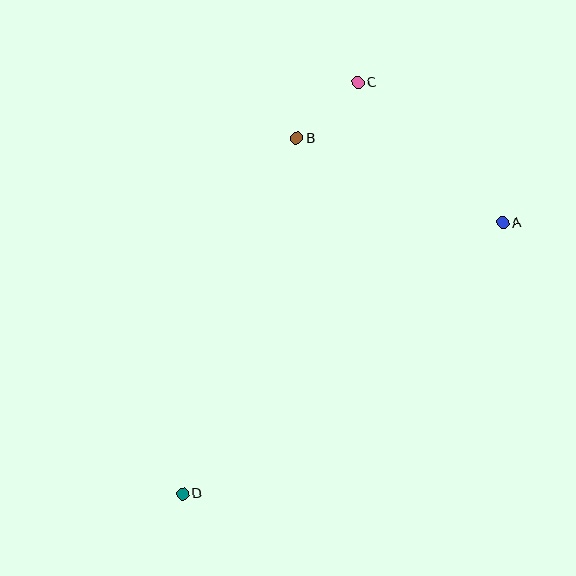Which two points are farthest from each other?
Points C and D are farthest from each other.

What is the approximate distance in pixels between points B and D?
The distance between B and D is approximately 374 pixels.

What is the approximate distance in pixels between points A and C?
The distance between A and C is approximately 202 pixels.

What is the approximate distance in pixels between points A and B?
The distance between A and B is approximately 223 pixels.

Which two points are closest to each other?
Points B and C are closest to each other.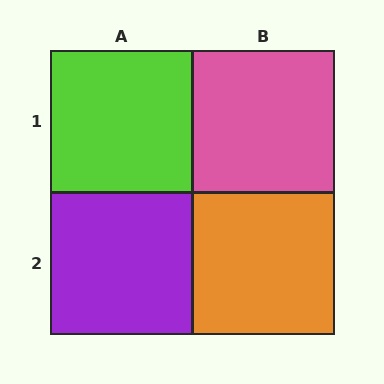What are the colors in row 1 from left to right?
Lime, pink.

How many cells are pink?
1 cell is pink.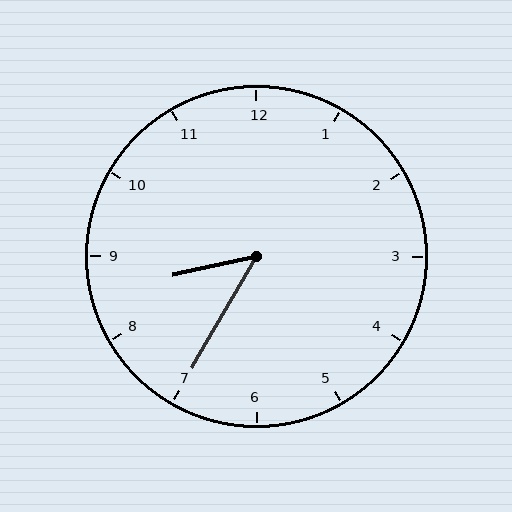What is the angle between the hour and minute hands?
Approximately 48 degrees.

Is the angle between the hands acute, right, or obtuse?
It is acute.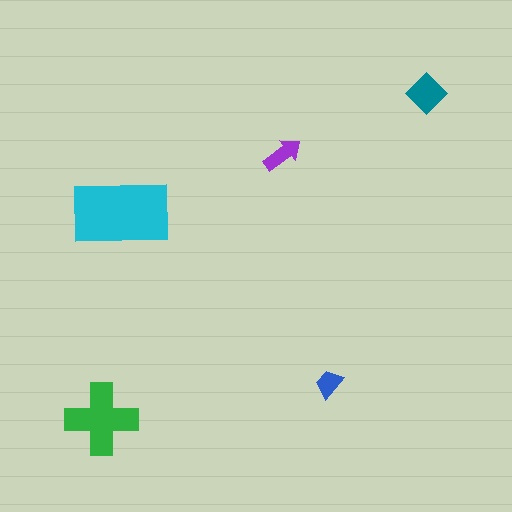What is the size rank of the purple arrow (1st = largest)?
4th.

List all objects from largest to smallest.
The cyan rectangle, the green cross, the teal diamond, the purple arrow, the blue trapezoid.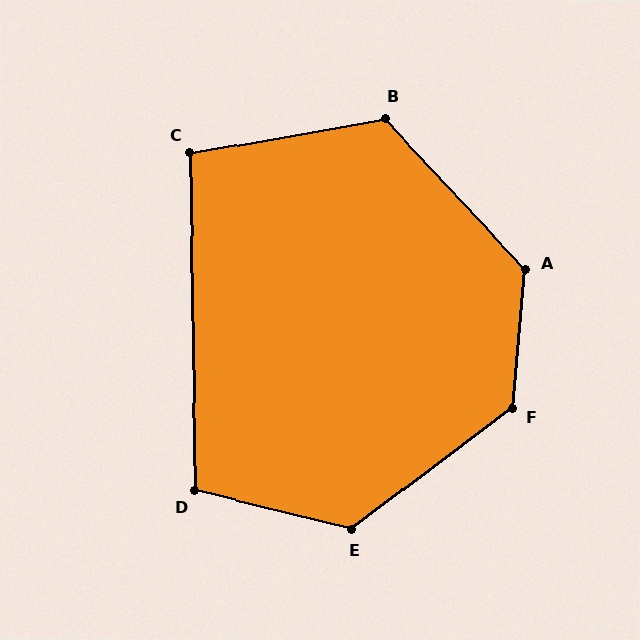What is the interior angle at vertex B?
Approximately 123 degrees (obtuse).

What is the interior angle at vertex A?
Approximately 132 degrees (obtuse).